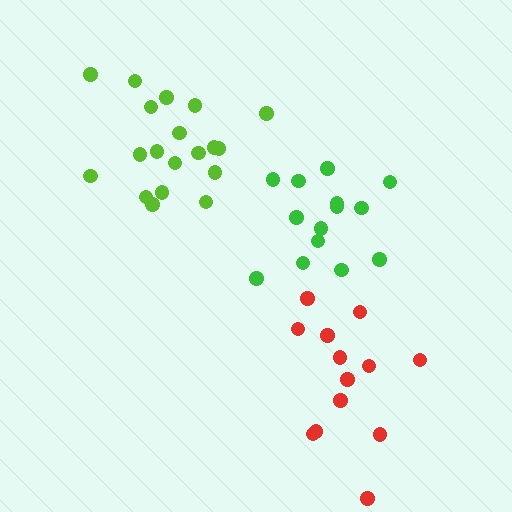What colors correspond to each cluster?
The clusters are colored: green, red, lime.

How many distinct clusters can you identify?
There are 3 distinct clusters.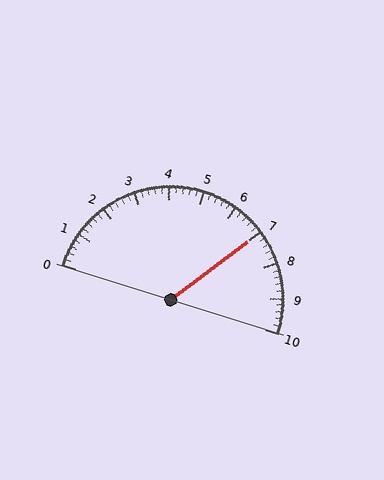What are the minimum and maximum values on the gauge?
The gauge ranges from 0 to 10.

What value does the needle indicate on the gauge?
The needle indicates approximately 7.0.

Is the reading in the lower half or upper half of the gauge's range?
The reading is in the upper half of the range (0 to 10).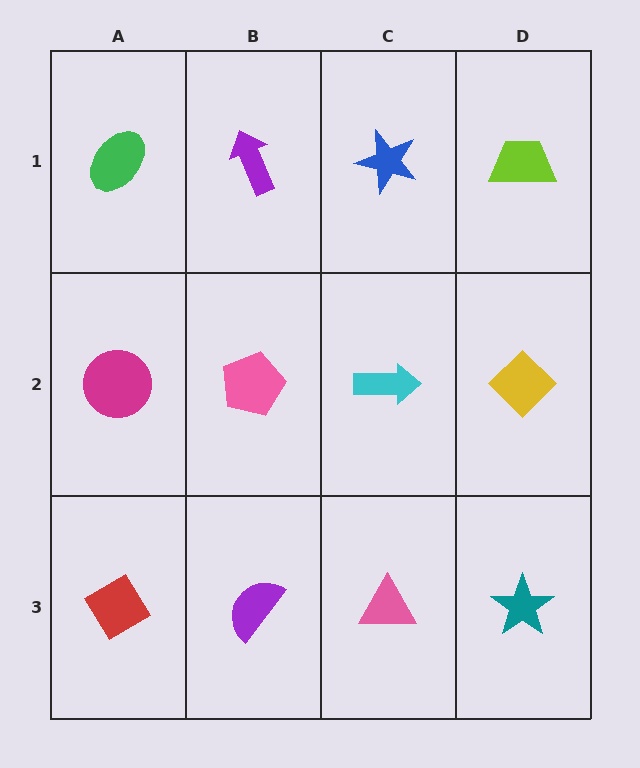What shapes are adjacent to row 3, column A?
A magenta circle (row 2, column A), a purple semicircle (row 3, column B).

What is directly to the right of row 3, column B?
A pink triangle.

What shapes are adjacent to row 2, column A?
A green ellipse (row 1, column A), a red diamond (row 3, column A), a pink pentagon (row 2, column B).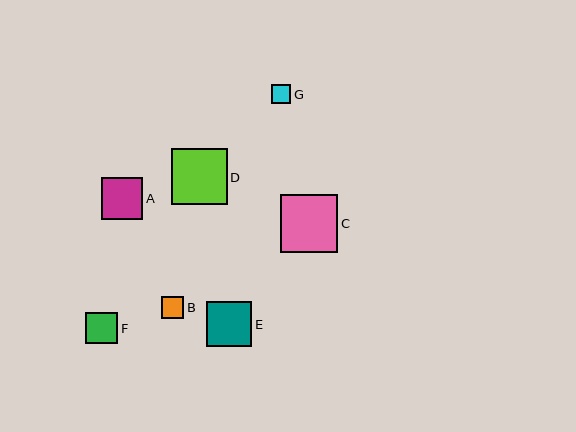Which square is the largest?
Square C is the largest with a size of approximately 57 pixels.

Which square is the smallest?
Square G is the smallest with a size of approximately 19 pixels.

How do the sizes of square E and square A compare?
Square E and square A are approximately the same size.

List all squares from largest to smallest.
From largest to smallest: C, D, E, A, F, B, G.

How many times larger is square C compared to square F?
Square C is approximately 1.8 times the size of square F.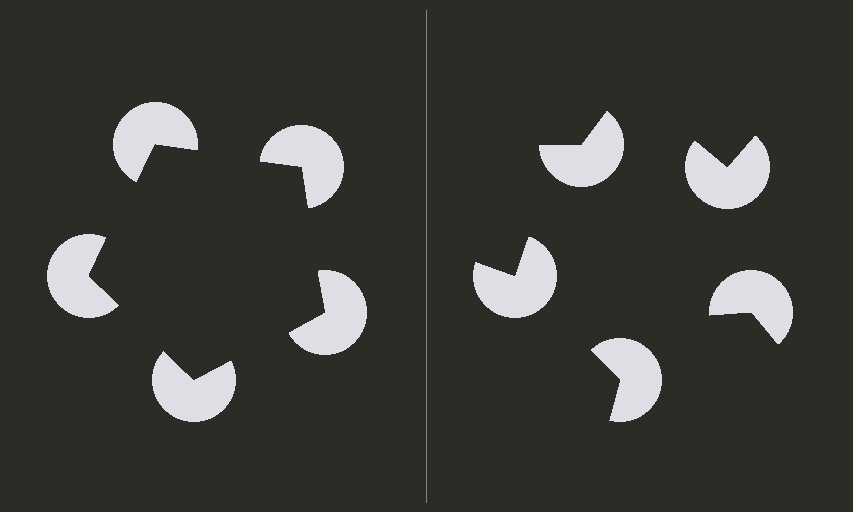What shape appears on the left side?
An illusory pentagon.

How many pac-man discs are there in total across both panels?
10 — 5 on each side.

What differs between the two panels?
The pac-man discs are positioned identically on both sides; only the wedge orientations differ. On the left they align to a pentagon; on the right they are misaligned.